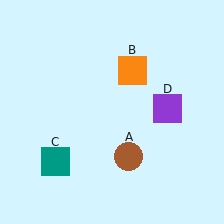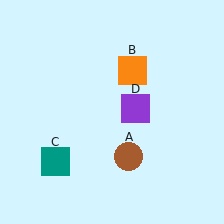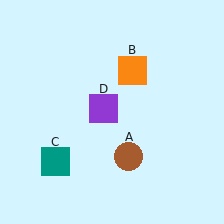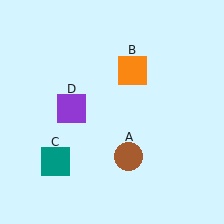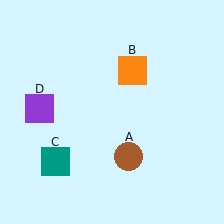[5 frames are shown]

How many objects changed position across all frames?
1 object changed position: purple square (object D).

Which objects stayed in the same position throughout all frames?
Brown circle (object A) and orange square (object B) and teal square (object C) remained stationary.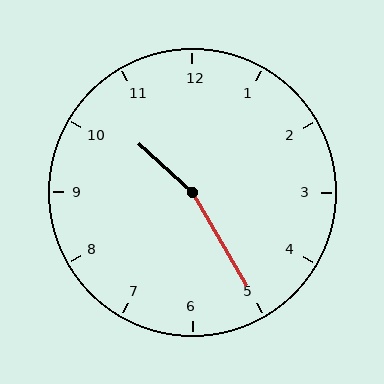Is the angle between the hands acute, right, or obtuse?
It is obtuse.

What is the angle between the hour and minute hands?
Approximately 162 degrees.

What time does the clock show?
10:25.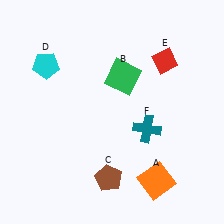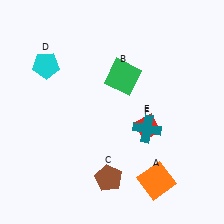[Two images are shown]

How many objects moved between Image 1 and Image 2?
1 object moved between the two images.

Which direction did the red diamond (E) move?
The red diamond (E) moved down.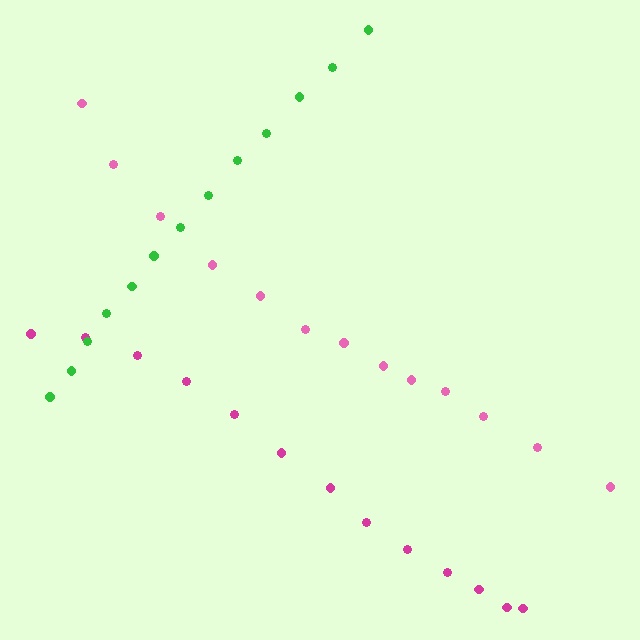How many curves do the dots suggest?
There are 3 distinct paths.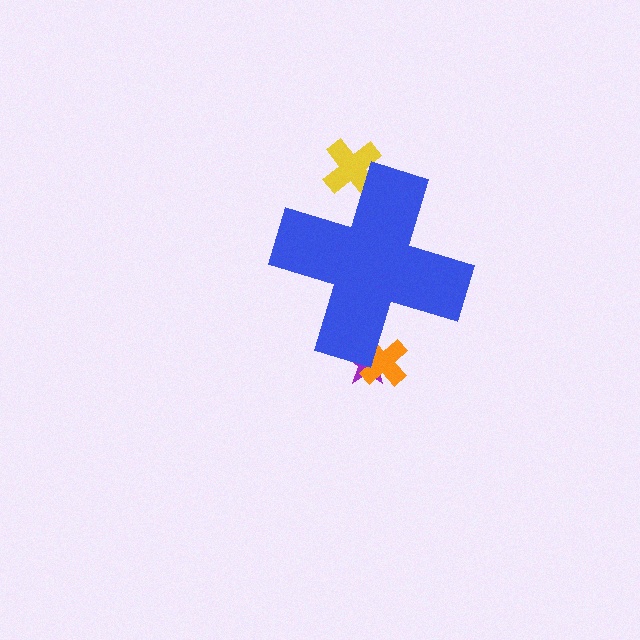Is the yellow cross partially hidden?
Yes, the yellow cross is partially hidden behind the blue cross.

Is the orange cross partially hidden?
Yes, the orange cross is partially hidden behind the blue cross.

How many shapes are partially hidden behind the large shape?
3 shapes are partially hidden.